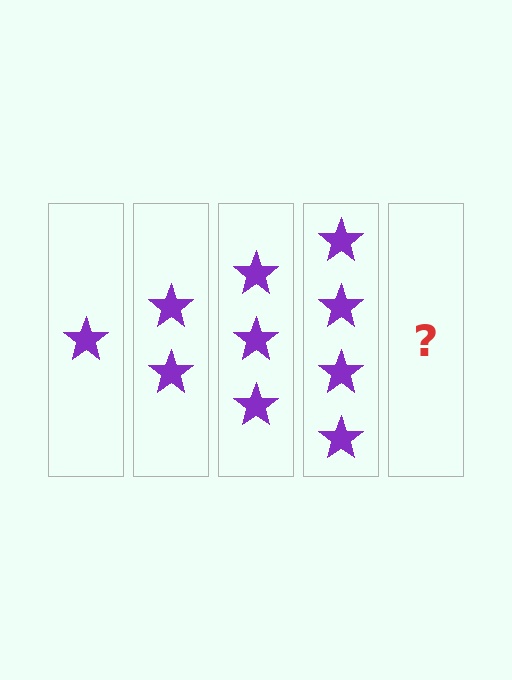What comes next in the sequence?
The next element should be 5 stars.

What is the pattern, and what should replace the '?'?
The pattern is that each step adds one more star. The '?' should be 5 stars.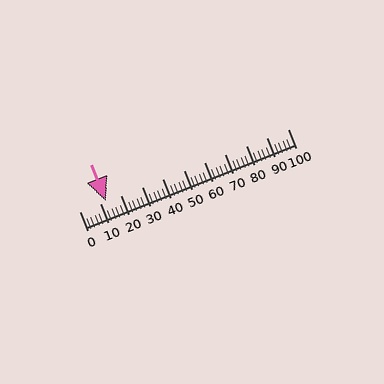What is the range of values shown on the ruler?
The ruler shows values from 0 to 100.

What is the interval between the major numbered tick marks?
The major tick marks are spaced 10 units apart.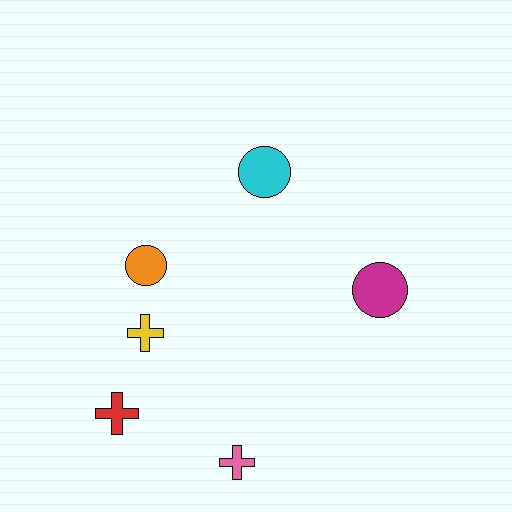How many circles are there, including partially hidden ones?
There are 3 circles.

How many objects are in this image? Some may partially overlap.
There are 6 objects.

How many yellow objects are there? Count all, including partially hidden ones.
There is 1 yellow object.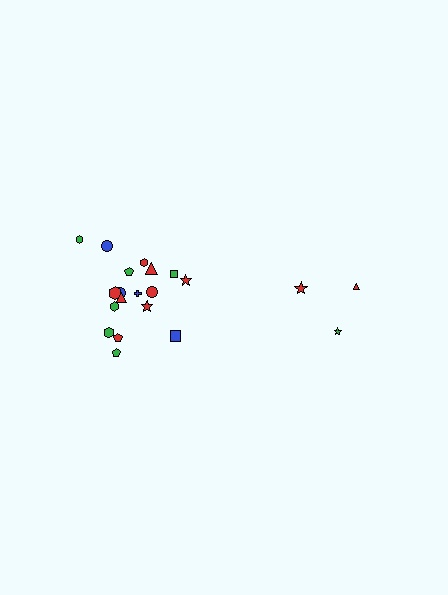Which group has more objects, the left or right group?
The left group.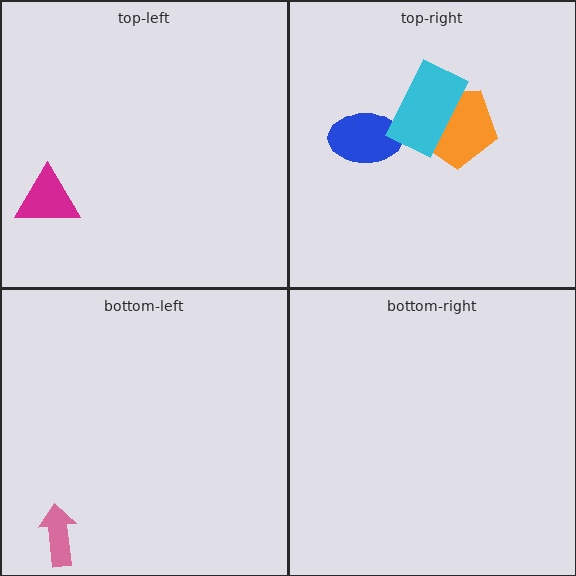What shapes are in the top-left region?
The magenta triangle.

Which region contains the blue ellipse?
The top-right region.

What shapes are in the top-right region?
The blue ellipse, the orange pentagon, the cyan rectangle.